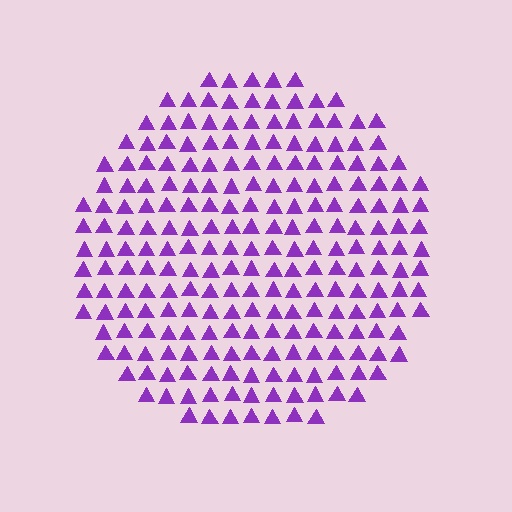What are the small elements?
The small elements are triangles.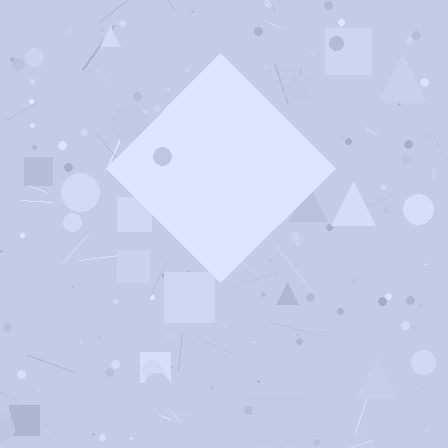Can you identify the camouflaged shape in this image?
The camouflaged shape is a diamond.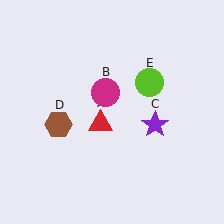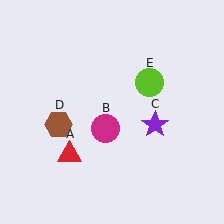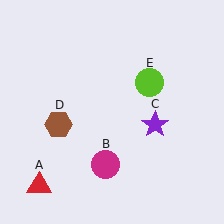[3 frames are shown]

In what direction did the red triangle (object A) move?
The red triangle (object A) moved down and to the left.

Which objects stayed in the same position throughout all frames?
Purple star (object C) and brown hexagon (object D) and lime circle (object E) remained stationary.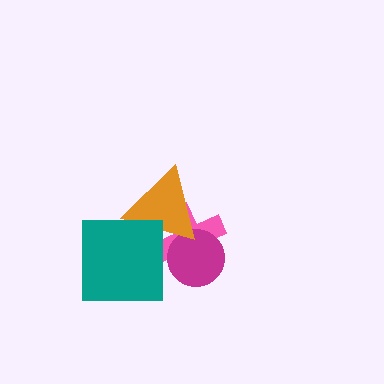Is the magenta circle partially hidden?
Yes, it is partially covered by another shape.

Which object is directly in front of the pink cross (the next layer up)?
The magenta circle is directly in front of the pink cross.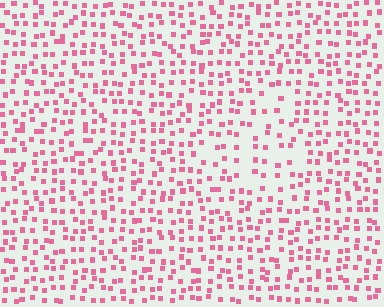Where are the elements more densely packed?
The elements are more densely packed outside the triangle boundary.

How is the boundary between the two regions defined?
The boundary is defined by a change in element density (approximately 1.7x ratio). All elements are the same color, size, and shape.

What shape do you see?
I see a triangle.